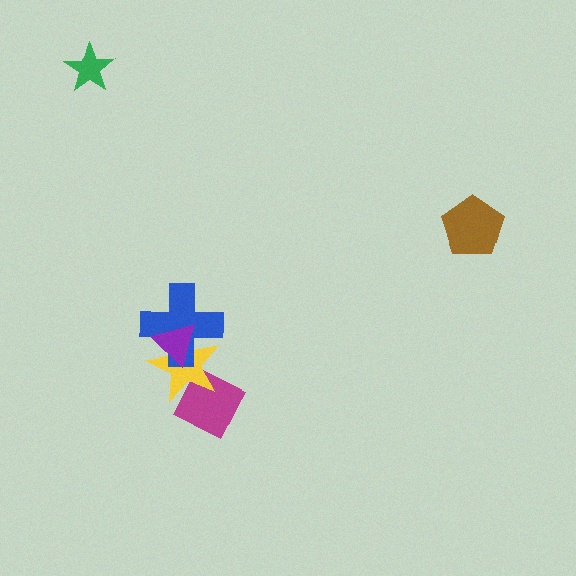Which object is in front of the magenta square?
The yellow star is in front of the magenta square.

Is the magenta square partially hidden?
Yes, it is partially covered by another shape.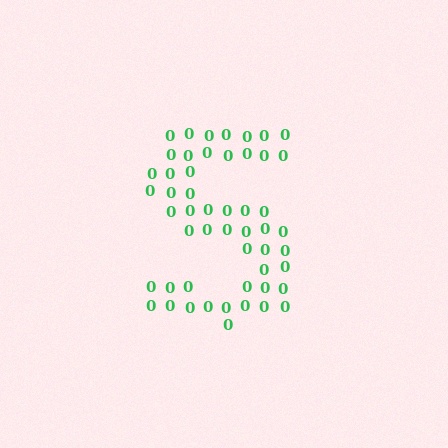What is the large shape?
The large shape is the letter S.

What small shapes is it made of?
It is made of small digit 0's.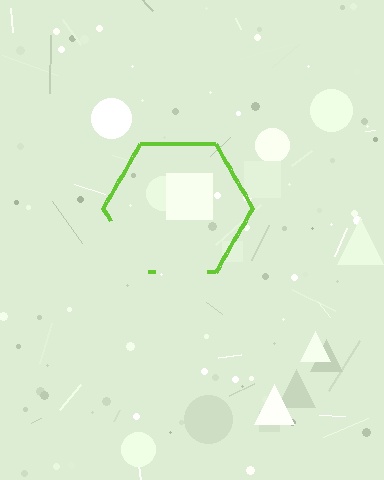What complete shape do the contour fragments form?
The contour fragments form a hexagon.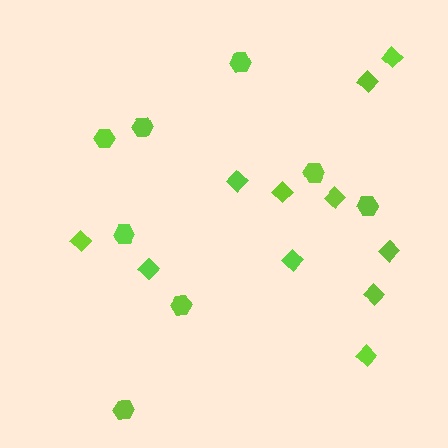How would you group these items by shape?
There are 2 groups: one group of hexagons (8) and one group of diamonds (11).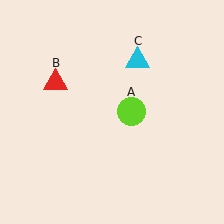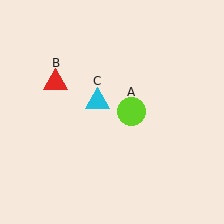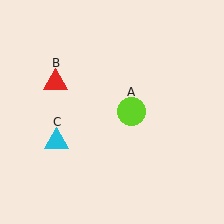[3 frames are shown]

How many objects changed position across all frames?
1 object changed position: cyan triangle (object C).